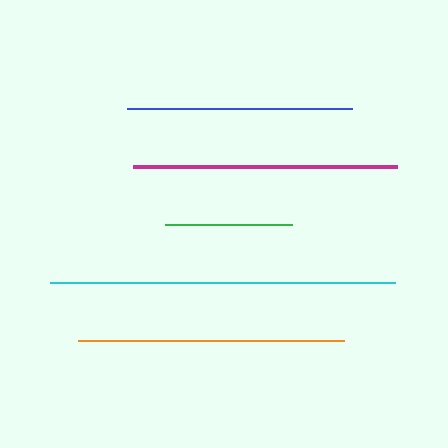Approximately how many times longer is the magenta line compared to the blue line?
The magenta line is approximately 1.2 times the length of the blue line.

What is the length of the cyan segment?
The cyan segment is approximately 346 pixels long.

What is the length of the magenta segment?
The magenta segment is approximately 264 pixels long.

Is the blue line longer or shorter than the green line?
The blue line is longer than the green line.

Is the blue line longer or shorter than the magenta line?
The magenta line is longer than the blue line.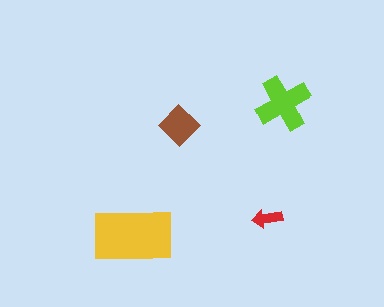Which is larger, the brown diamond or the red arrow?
The brown diamond.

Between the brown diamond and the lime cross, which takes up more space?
The lime cross.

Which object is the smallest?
The red arrow.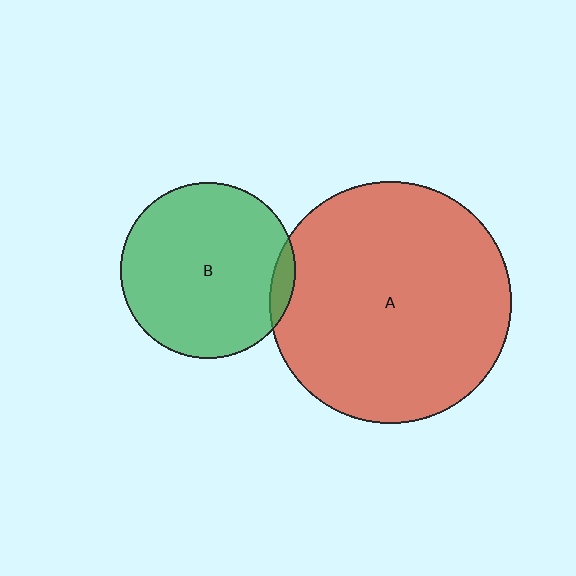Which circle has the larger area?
Circle A (red).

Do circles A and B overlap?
Yes.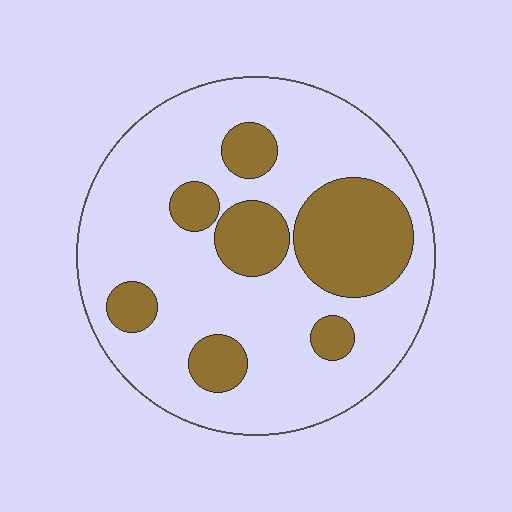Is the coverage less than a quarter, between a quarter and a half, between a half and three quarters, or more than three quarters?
Between a quarter and a half.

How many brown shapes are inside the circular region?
7.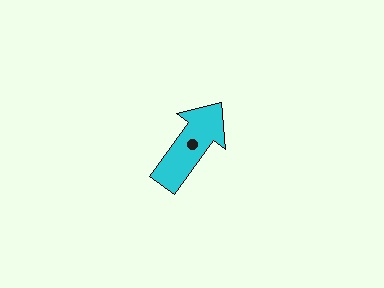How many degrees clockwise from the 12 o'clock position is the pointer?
Approximately 36 degrees.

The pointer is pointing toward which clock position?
Roughly 1 o'clock.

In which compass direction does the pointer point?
Northeast.